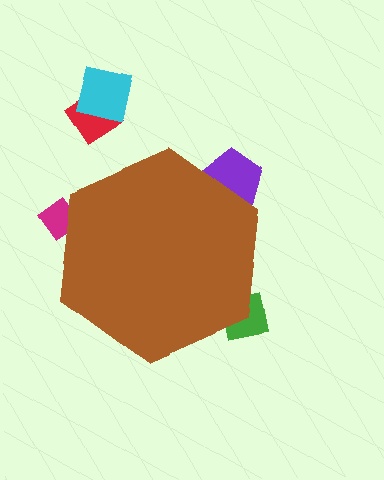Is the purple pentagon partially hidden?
Yes, the purple pentagon is partially hidden behind the brown hexagon.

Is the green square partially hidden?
Yes, the green square is partially hidden behind the brown hexagon.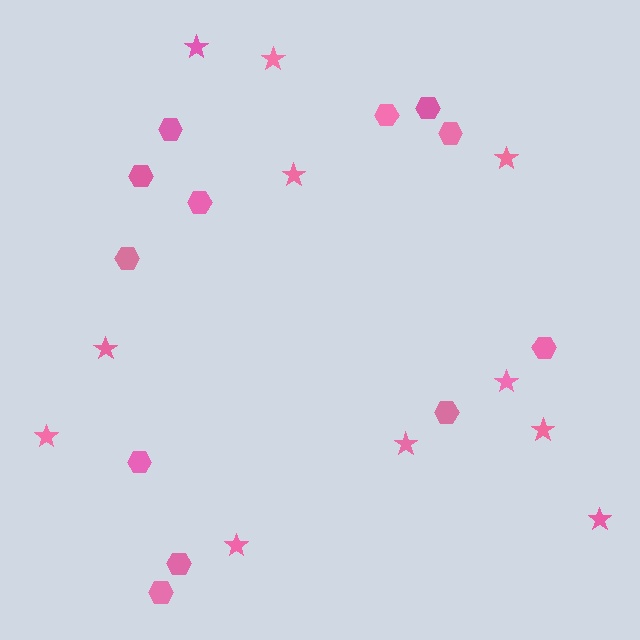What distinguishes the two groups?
There are 2 groups: one group of hexagons (12) and one group of stars (11).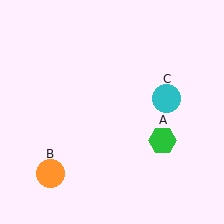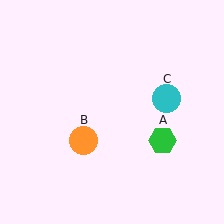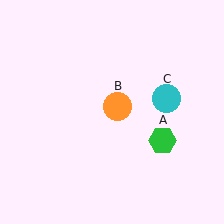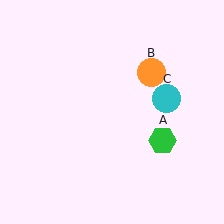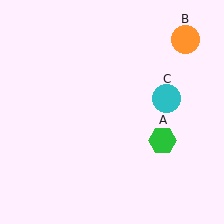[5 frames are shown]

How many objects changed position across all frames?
1 object changed position: orange circle (object B).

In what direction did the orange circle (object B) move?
The orange circle (object B) moved up and to the right.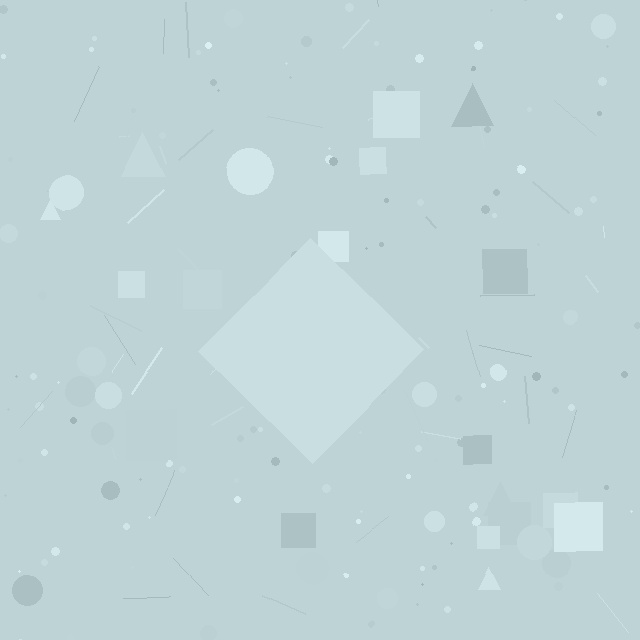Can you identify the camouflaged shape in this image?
The camouflaged shape is a diamond.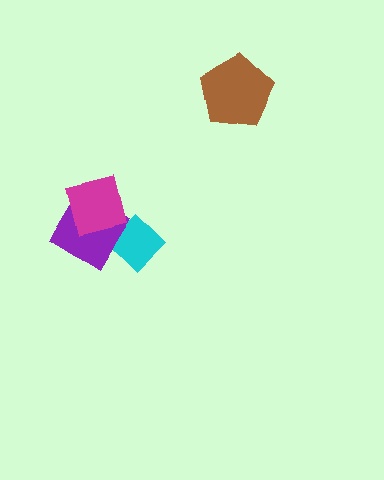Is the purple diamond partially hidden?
Yes, it is partially covered by another shape.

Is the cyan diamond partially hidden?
Yes, it is partially covered by another shape.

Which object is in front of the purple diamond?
The magenta square is in front of the purple diamond.